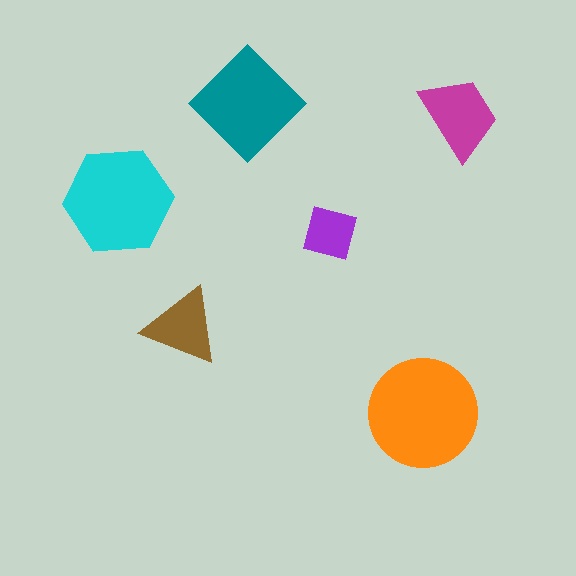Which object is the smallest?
The purple square.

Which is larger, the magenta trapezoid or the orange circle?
The orange circle.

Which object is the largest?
The orange circle.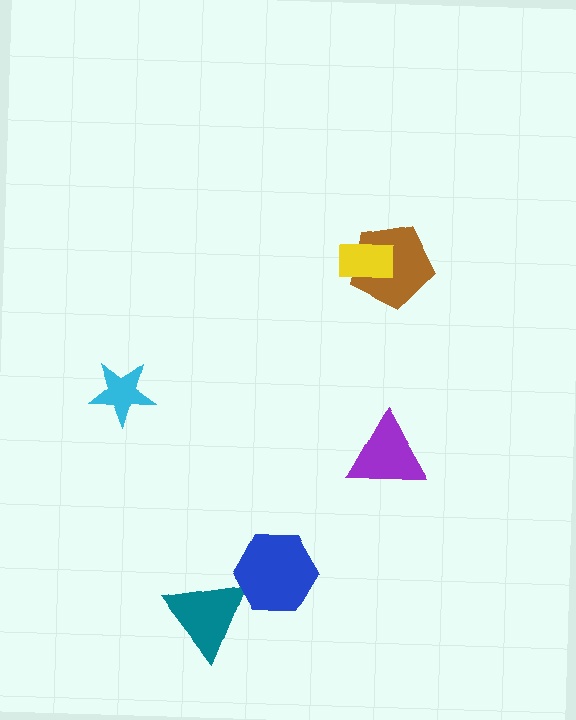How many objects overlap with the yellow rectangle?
1 object overlaps with the yellow rectangle.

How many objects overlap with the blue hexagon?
1 object overlaps with the blue hexagon.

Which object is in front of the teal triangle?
The blue hexagon is in front of the teal triangle.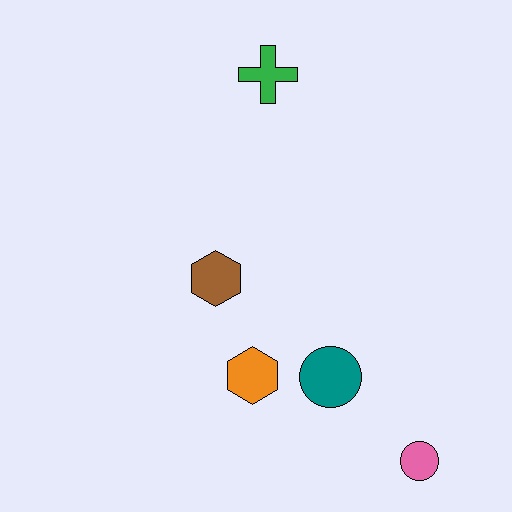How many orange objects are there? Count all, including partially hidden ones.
There is 1 orange object.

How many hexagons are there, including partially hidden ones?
There are 2 hexagons.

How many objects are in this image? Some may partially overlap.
There are 5 objects.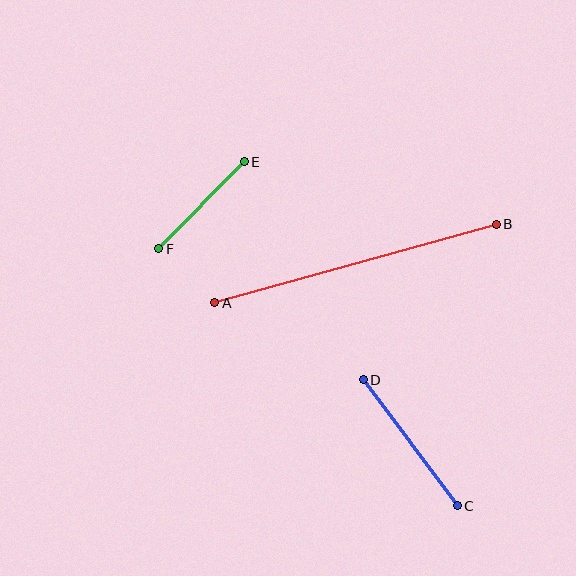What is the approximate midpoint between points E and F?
The midpoint is at approximately (202, 205) pixels.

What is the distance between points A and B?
The distance is approximately 292 pixels.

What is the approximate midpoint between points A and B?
The midpoint is at approximately (356, 264) pixels.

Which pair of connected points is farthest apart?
Points A and B are farthest apart.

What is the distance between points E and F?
The distance is approximately 122 pixels.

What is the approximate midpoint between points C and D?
The midpoint is at approximately (410, 443) pixels.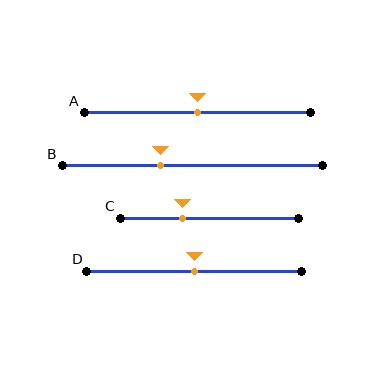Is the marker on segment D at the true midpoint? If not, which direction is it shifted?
Yes, the marker on segment D is at the true midpoint.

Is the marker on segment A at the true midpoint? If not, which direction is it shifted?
Yes, the marker on segment A is at the true midpoint.